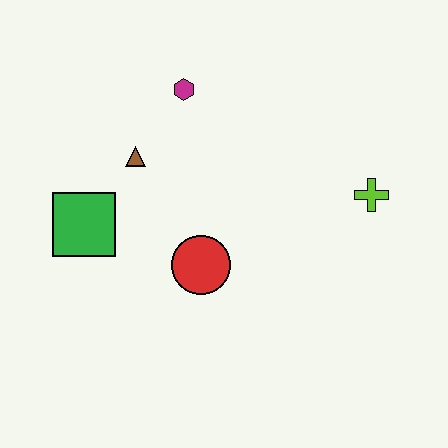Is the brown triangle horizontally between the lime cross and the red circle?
No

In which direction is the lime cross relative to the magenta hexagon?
The lime cross is to the right of the magenta hexagon.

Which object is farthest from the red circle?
The lime cross is farthest from the red circle.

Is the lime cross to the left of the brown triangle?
No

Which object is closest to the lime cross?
The red circle is closest to the lime cross.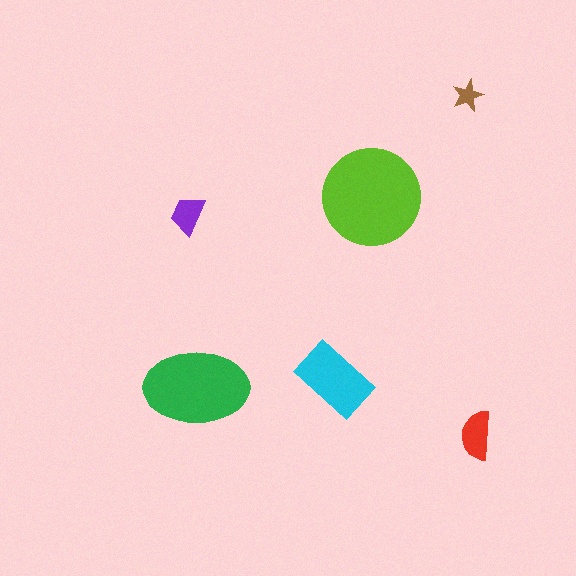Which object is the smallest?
The brown star.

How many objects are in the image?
There are 6 objects in the image.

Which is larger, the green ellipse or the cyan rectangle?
The green ellipse.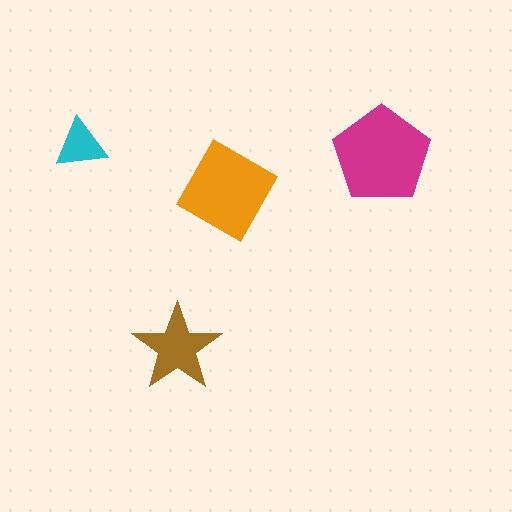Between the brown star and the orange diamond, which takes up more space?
The orange diamond.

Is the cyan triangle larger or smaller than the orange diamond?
Smaller.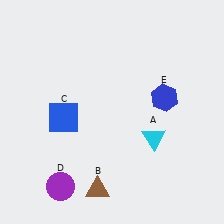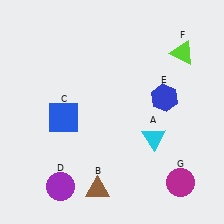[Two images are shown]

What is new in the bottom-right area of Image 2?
A magenta circle (G) was added in the bottom-right area of Image 2.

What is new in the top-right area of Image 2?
A lime triangle (F) was added in the top-right area of Image 2.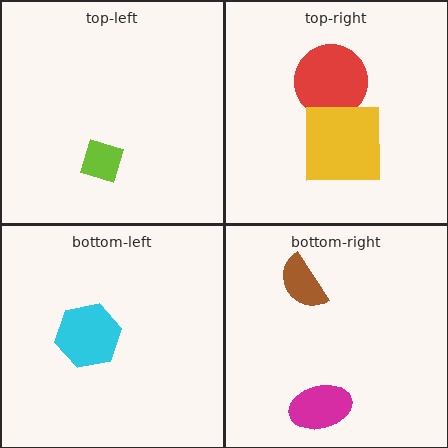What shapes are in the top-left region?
The lime diamond.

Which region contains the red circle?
The top-right region.